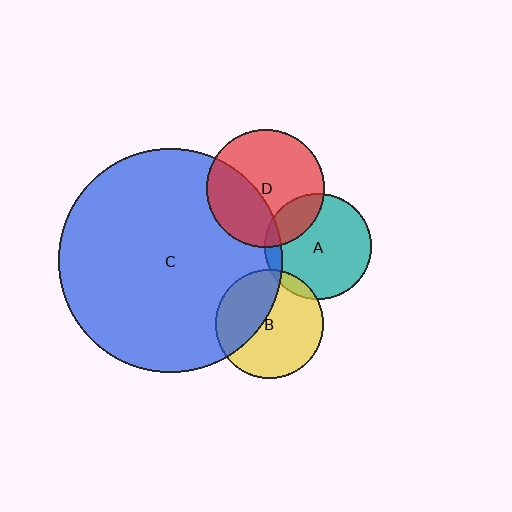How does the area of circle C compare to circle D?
Approximately 3.6 times.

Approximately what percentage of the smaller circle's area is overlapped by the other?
Approximately 10%.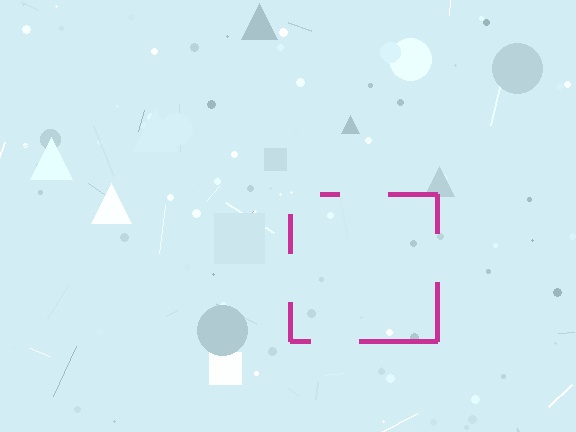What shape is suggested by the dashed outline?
The dashed outline suggests a square.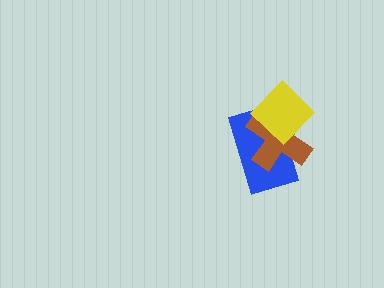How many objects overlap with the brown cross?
2 objects overlap with the brown cross.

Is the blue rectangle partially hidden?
Yes, it is partially covered by another shape.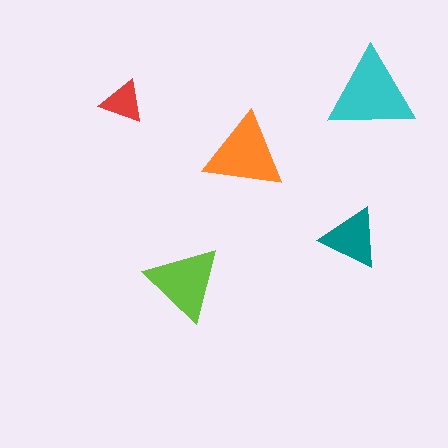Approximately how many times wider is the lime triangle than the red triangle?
About 1.5 times wider.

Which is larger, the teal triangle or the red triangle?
The teal one.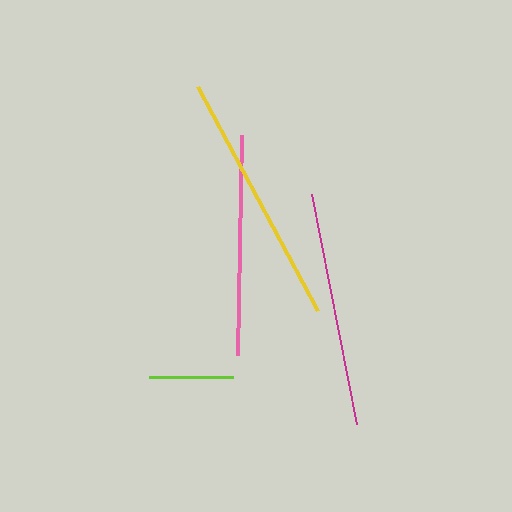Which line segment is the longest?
The yellow line is the longest at approximately 254 pixels.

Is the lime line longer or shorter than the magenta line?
The magenta line is longer than the lime line.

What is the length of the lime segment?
The lime segment is approximately 84 pixels long.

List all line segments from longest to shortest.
From longest to shortest: yellow, magenta, pink, lime.